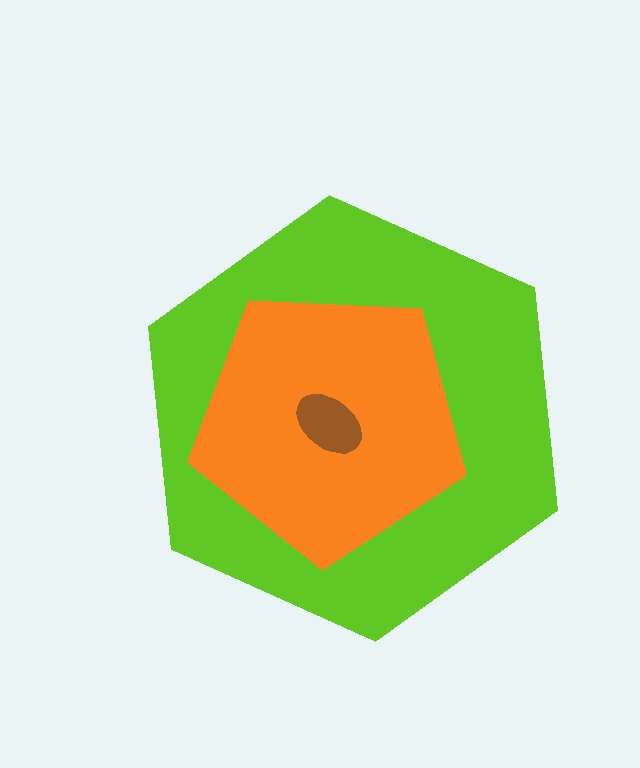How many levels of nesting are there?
3.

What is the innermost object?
The brown ellipse.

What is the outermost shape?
The lime hexagon.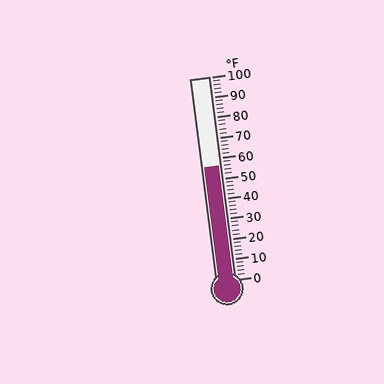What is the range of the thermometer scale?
The thermometer scale ranges from 0°F to 100°F.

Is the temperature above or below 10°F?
The temperature is above 10°F.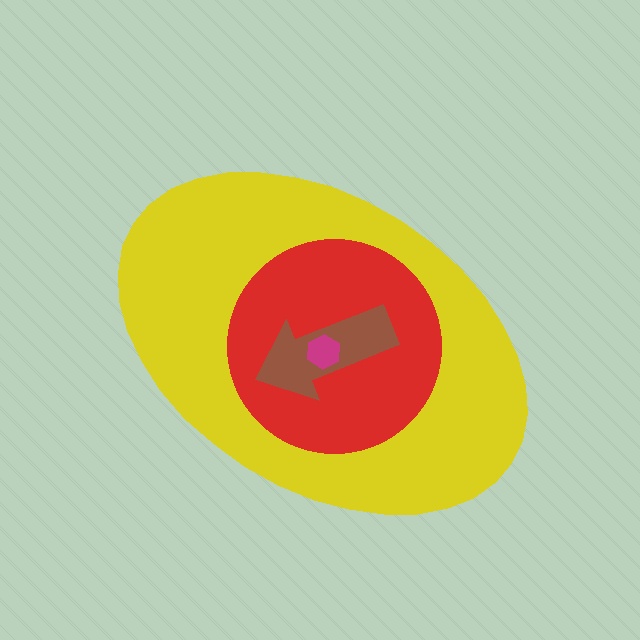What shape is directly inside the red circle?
The brown arrow.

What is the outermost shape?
The yellow ellipse.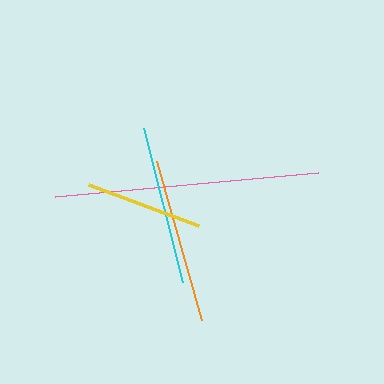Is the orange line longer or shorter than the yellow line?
The orange line is longer than the yellow line.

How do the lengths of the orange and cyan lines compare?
The orange and cyan lines are approximately the same length.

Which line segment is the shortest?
The yellow line is the shortest at approximately 118 pixels.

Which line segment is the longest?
The pink line is the longest at approximately 264 pixels.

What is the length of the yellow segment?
The yellow segment is approximately 118 pixels long.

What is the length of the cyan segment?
The cyan segment is approximately 158 pixels long.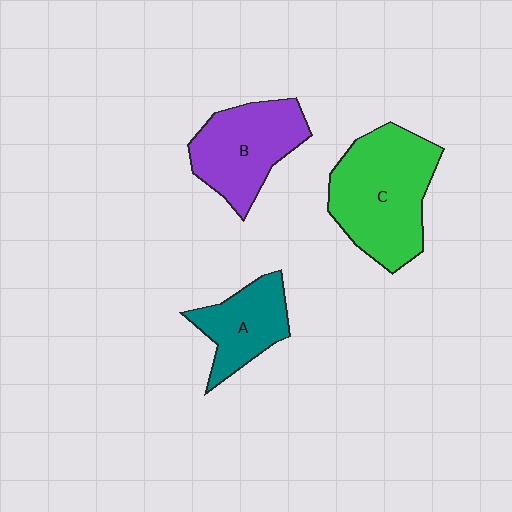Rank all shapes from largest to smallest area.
From largest to smallest: C (green), B (purple), A (teal).